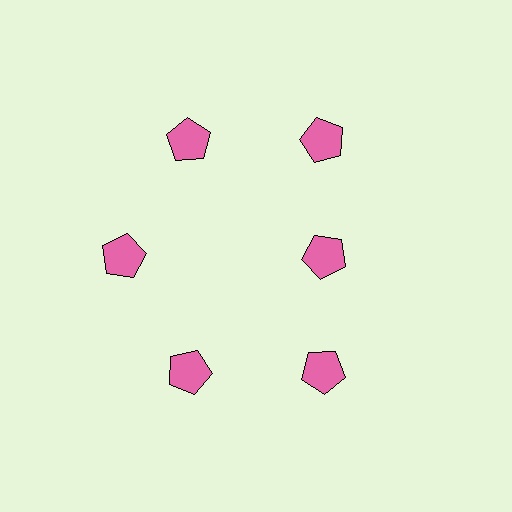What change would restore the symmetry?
The symmetry would be restored by moving it outward, back onto the ring so that all 6 pentagons sit at equal angles and equal distance from the center.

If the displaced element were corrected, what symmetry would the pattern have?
It would have 6-fold rotational symmetry — the pattern would map onto itself every 60 degrees.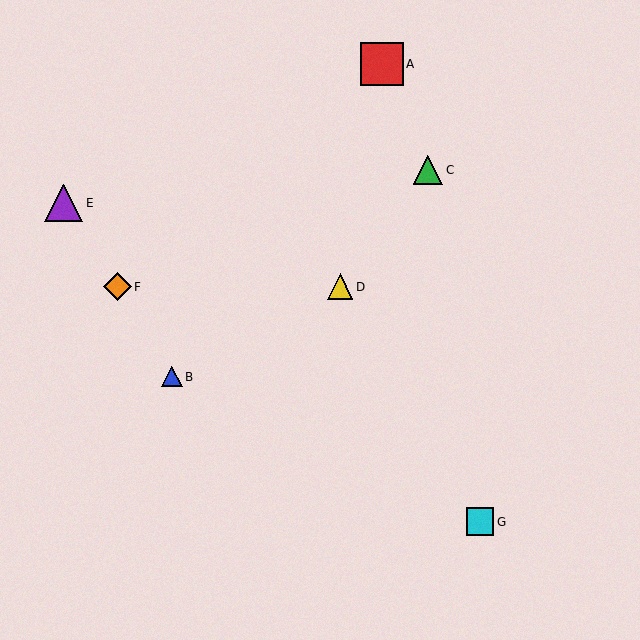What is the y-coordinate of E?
Object E is at y≈203.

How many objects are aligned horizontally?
2 objects (D, F) are aligned horizontally.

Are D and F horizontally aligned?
Yes, both are at y≈287.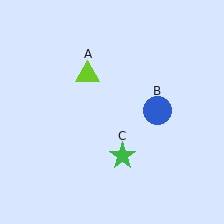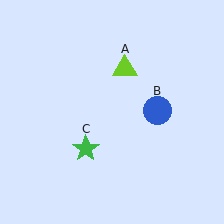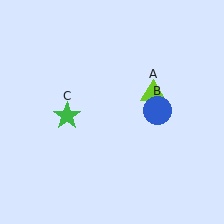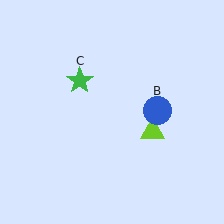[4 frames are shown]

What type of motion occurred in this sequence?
The lime triangle (object A), green star (object C) rotated clockwise around the center of the scene.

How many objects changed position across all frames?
2 objects changed position: lime triangle (object A), green star (object C).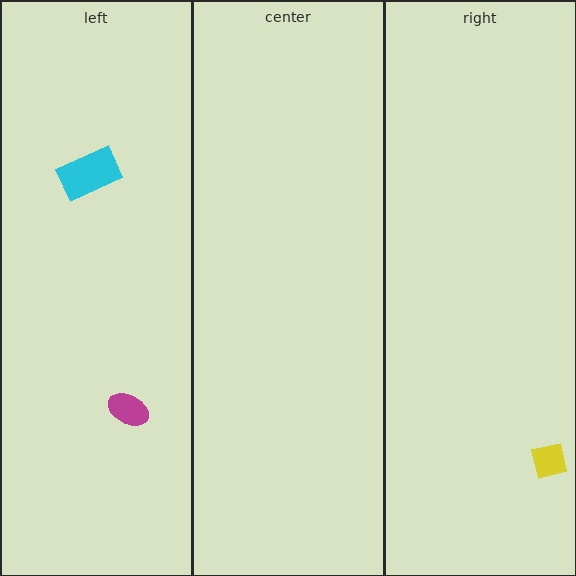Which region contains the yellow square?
The right region.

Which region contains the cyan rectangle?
The left region.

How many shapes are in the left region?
2.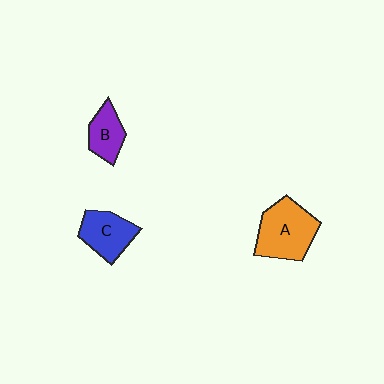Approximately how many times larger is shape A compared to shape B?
Approximately 1.8 times.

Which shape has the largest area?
Shape A (orange).